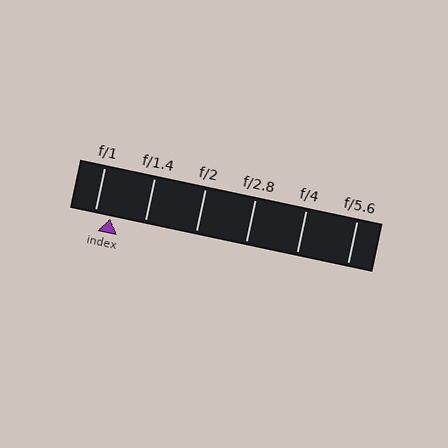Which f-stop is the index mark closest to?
The index mark is closest to f/1.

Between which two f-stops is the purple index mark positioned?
The index mark is between f/1 and f/1.4.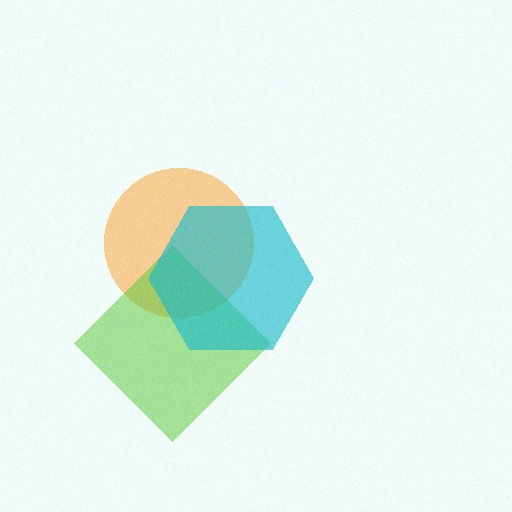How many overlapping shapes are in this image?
There are 3 overlapping shapes in the image.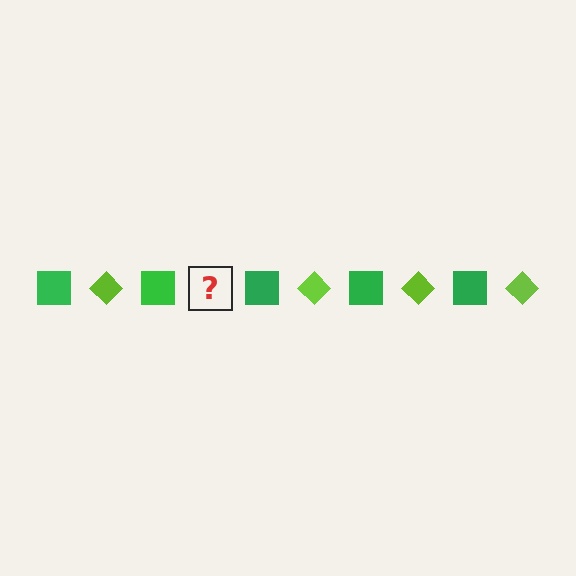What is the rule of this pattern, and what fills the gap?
The rule is that the pattern alternates between green square and lime diamond. The gap should be filled with a lime diamond.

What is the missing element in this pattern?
The missing element is a lime diamond.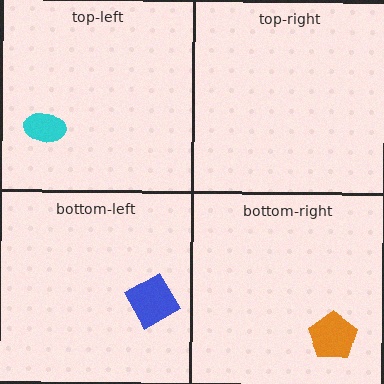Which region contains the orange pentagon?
The bottom-right region.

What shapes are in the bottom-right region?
The orange pentagon.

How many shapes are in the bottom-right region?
1.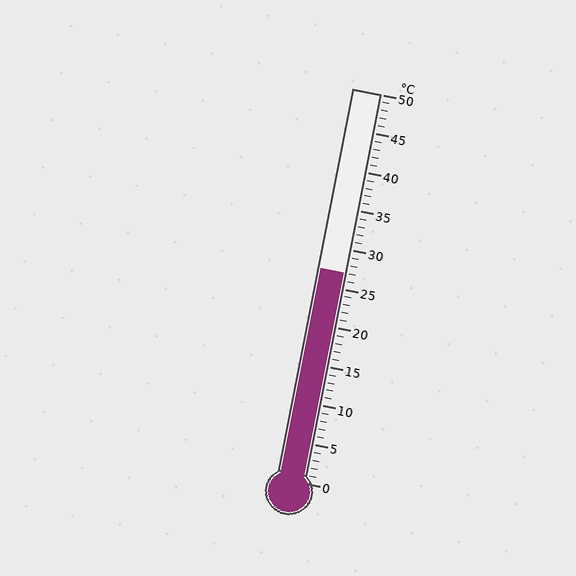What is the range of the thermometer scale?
The thermometer scale ranges from 0°C to 50°C.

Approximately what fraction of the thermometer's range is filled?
The thermometer is filled to approximately 55% of its range.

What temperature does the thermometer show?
The thermometer shows approximately 27°C.